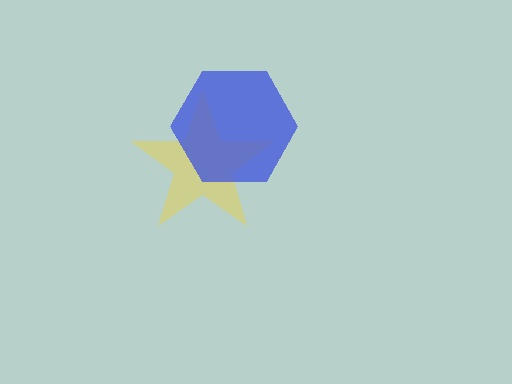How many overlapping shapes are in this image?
There are 2 overlapping shapes in the image.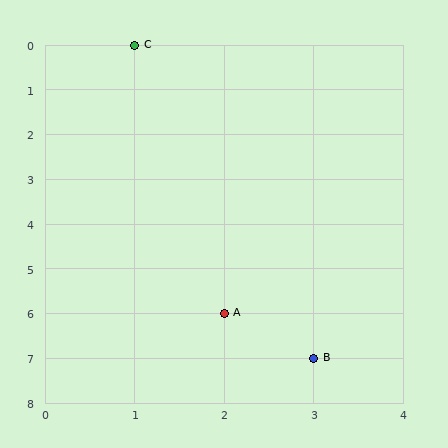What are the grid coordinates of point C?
Point C is at grid coordinates (1, 0).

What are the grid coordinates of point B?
Point B is at grid coordinates (3, 7).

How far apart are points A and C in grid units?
Points A and C are 1 column and 6 rows apart (about 6.1 grid units diagonally).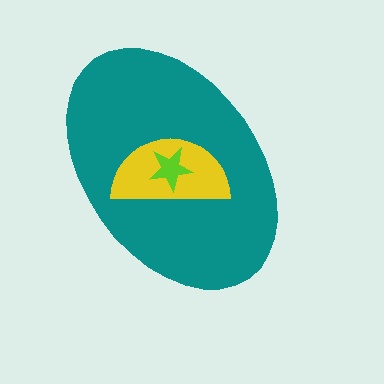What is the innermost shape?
The lime star.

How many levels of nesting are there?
3.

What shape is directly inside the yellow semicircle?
The lime star.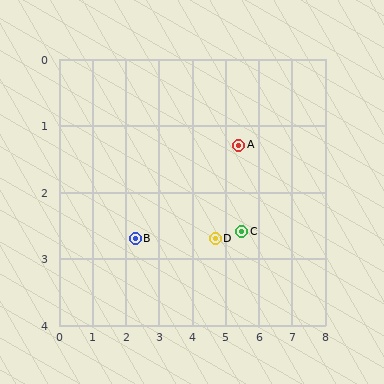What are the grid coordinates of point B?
Point B is at approximately (2.3, 2.7).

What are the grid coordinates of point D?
Point D is at approximately (4.7, 2.7).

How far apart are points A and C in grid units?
Points A and C are about 1.3 grid units apart.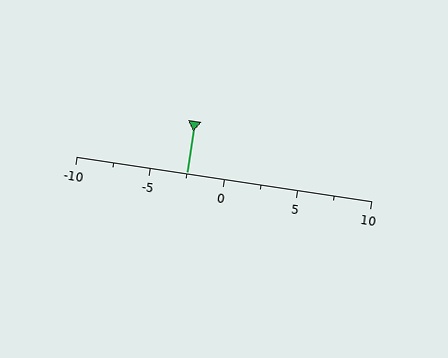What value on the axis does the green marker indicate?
The marker indicates approximately -2.5.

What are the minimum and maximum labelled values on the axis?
The axis runs from -10 to 10.